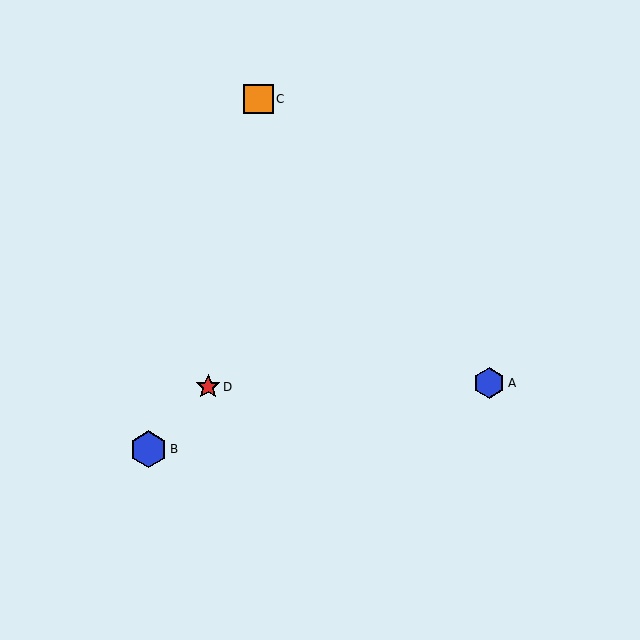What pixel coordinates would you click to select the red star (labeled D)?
Click at (208, 387) to select the red star D.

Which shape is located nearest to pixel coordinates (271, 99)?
The orange square (labeled C) at (259, 99) is nearest to that location.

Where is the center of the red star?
The center of the red star is at (208, 387).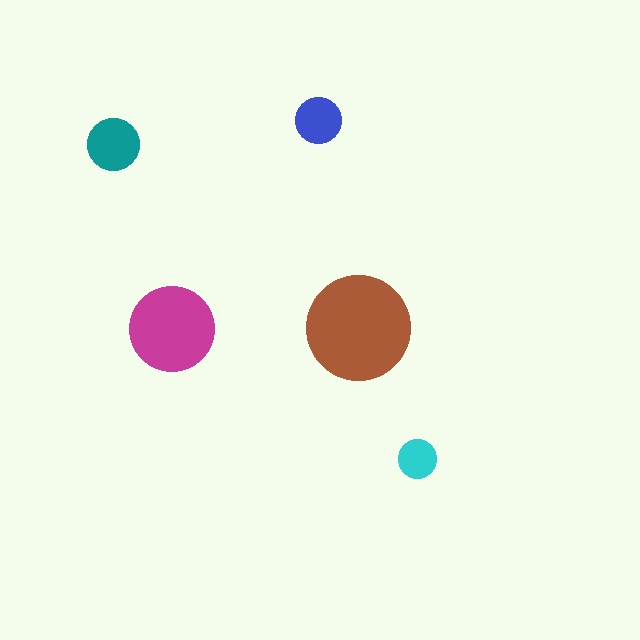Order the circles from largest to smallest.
the brown one, the magenta one, the teal one, the blue one, the cyan one.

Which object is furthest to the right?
The cyan circle is rightmost.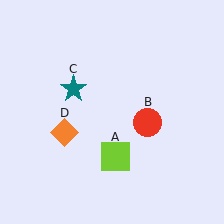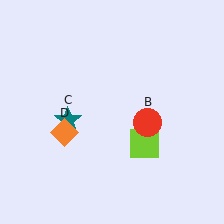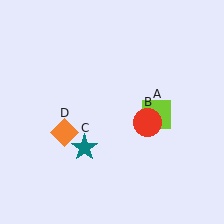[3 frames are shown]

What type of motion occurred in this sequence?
The lime square (object A), teal star (object C) rotated counterclockwise around the center of the scene.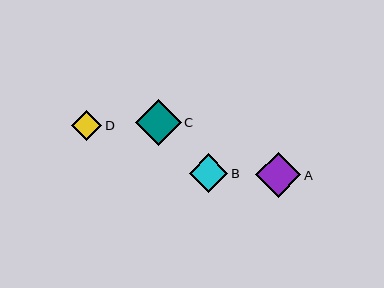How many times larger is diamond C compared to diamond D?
Diamond C is approximately 1.5 times the size of diamond D.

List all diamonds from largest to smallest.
From largest to smallest: C, A, B, D.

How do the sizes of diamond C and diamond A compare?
Diamond C and diamond A are approximately the same size.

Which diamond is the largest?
Diamond C is the largest with a size of approximately 46 pixels.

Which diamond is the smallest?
Diamond D is the smallest with a size of approximately 30 pixels.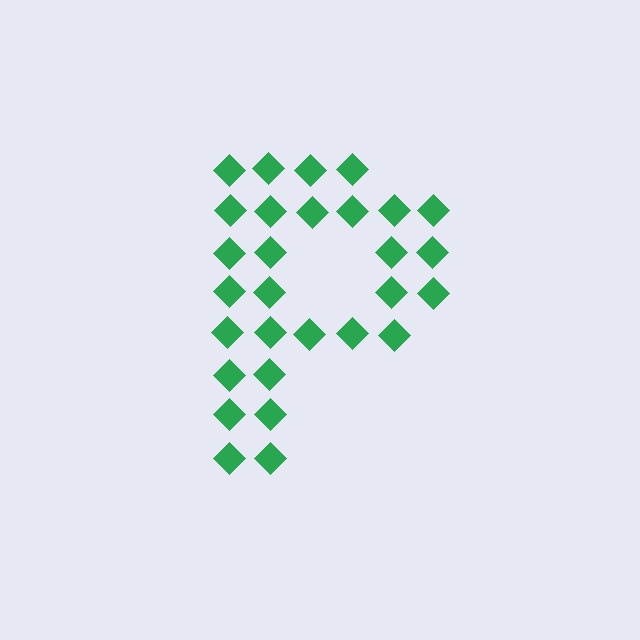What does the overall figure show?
The overall figure shows the letter P.